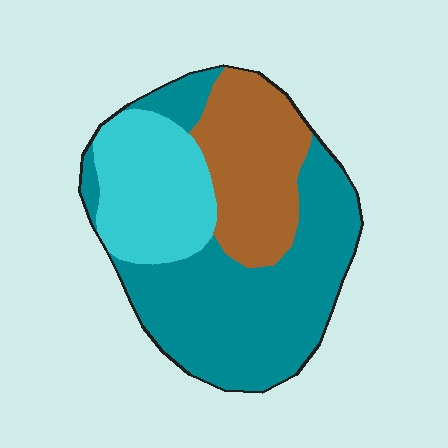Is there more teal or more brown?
Teal.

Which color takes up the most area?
Teal, at roughly 50%.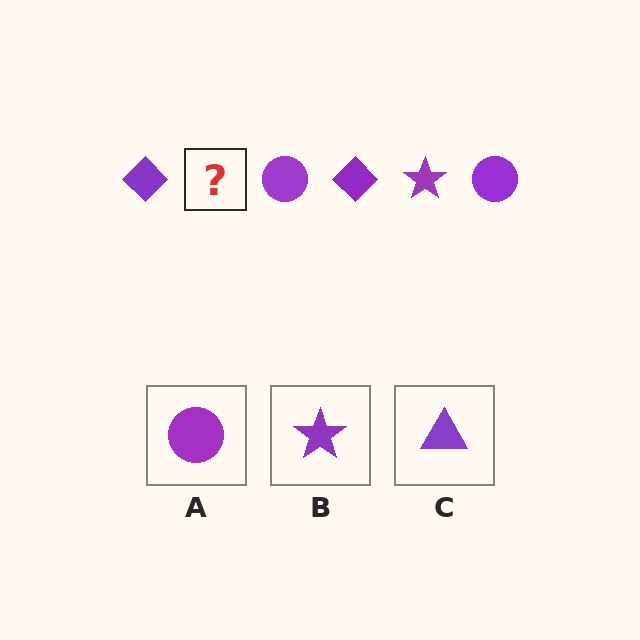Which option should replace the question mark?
Option B.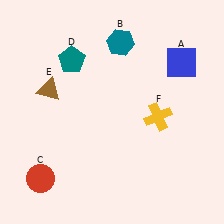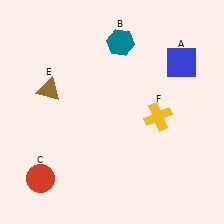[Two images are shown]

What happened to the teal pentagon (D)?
The teal pentagon (D) was removed in Image 2. It was in the top-left area of Image 1.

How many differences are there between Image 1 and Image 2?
There is 1 difference between the two images.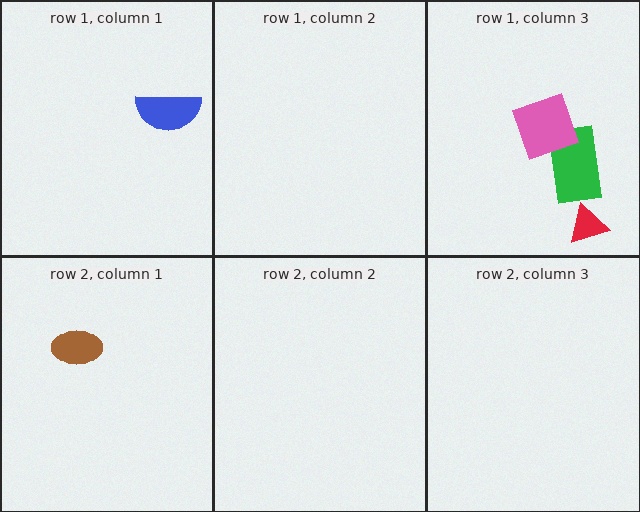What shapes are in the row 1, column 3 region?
The red triangle, the green rectangle, the pink diamond.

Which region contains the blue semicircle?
The row 1, column 1 region.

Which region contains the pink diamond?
The row 1, column 3 region.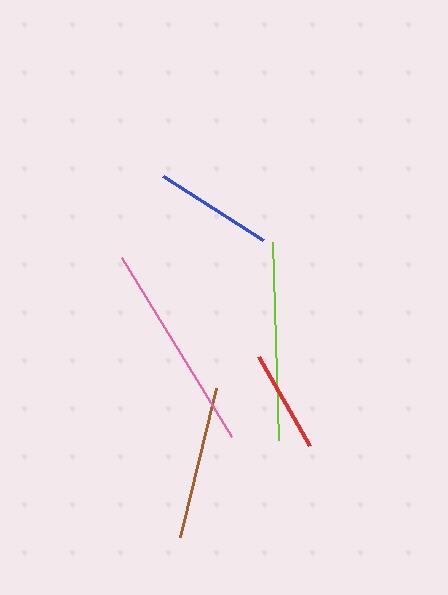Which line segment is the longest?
The pink line is the longest at approximately 211 pixels.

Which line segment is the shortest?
The red line is the shortest at approximately 102 pixels.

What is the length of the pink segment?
The pink segment is approximately 211 pixels long.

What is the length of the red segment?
The red segment is approximately 102 pixels long.